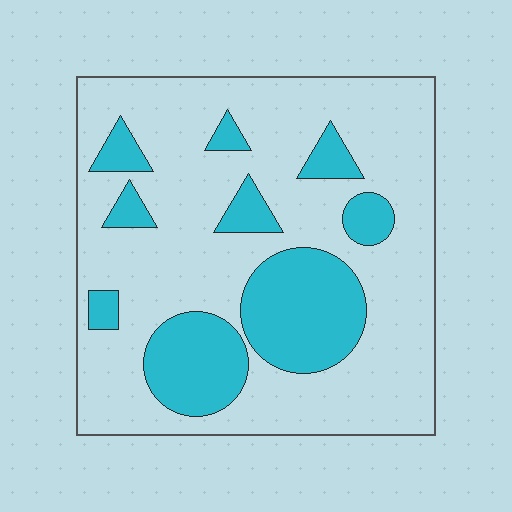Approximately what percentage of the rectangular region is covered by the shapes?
Approximately 25%.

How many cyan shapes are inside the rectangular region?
9.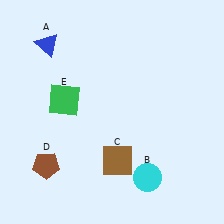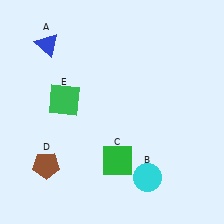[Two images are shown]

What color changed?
The square (C) changed from brown in Image 1 to green in Image 2.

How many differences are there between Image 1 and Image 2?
There is 1 difference between the two images.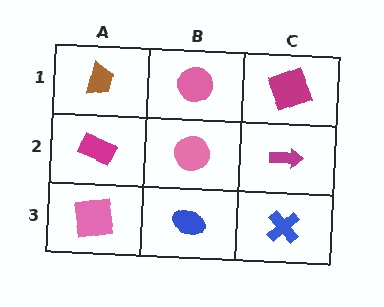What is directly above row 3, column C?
A magenta arrow.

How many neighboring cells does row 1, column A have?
2.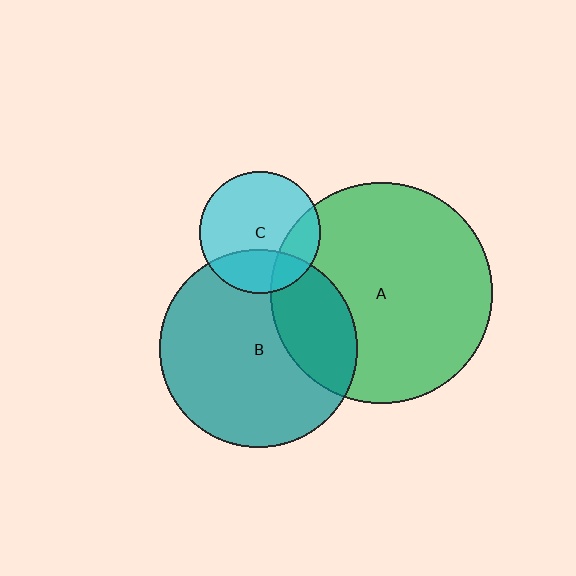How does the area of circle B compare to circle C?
Approximately 2.7 times.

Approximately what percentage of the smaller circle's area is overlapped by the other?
Approximately 25%.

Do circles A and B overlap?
Yes.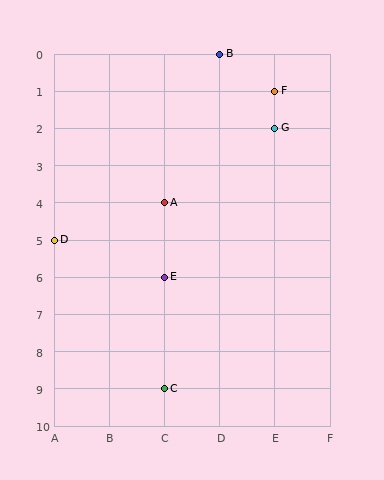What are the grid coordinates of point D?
Point D is at grid coordinates (A, 5).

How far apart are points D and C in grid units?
Points D and C are 2 columns and 4 rows apart (about 4.5 grid units diagonally).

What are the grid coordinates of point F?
Point F is at grid coordinates (E, 1).